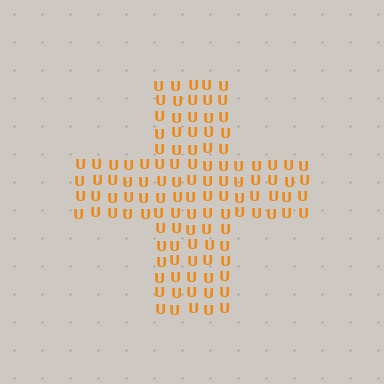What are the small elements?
The small elements are letter U's.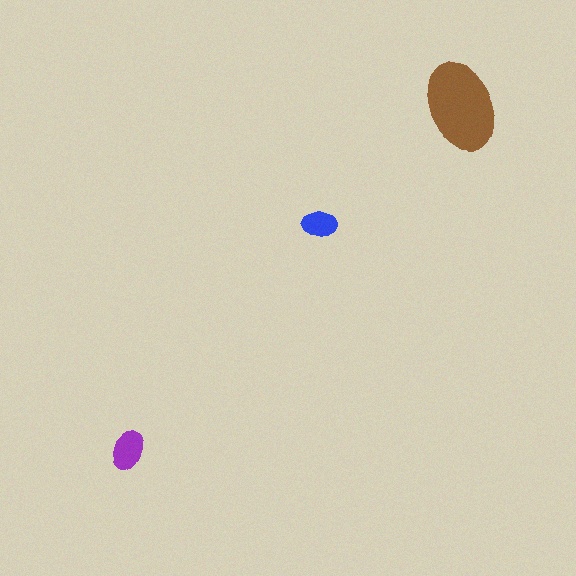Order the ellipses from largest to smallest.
the brown one, the purple one, the blue one.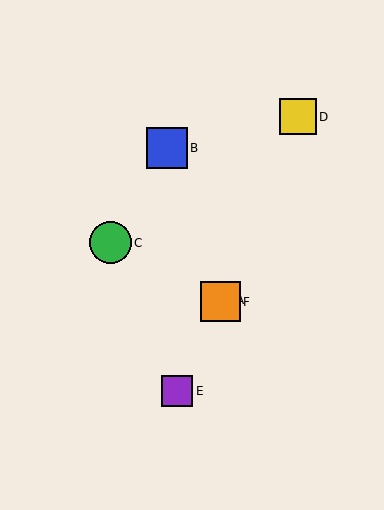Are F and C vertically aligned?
No, F is at x≈220 and C is at x≈110.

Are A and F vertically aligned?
Yes, both are at x≈220.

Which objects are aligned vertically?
Objects A, F are aligned vertically.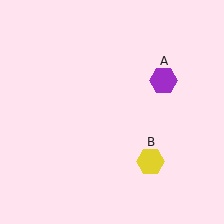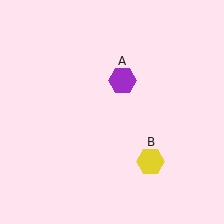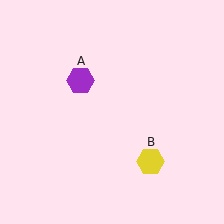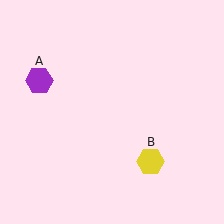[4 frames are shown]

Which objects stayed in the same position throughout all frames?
Yellow hexagon (object B) remained stationary.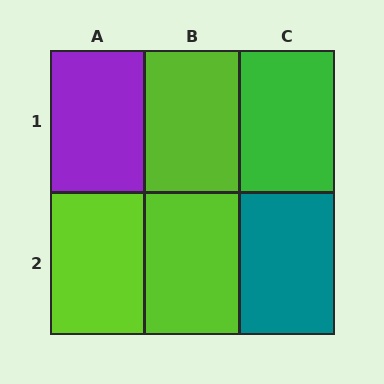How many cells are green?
1 cell is green.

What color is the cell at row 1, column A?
Purple.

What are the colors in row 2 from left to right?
Lime, lime, teal.